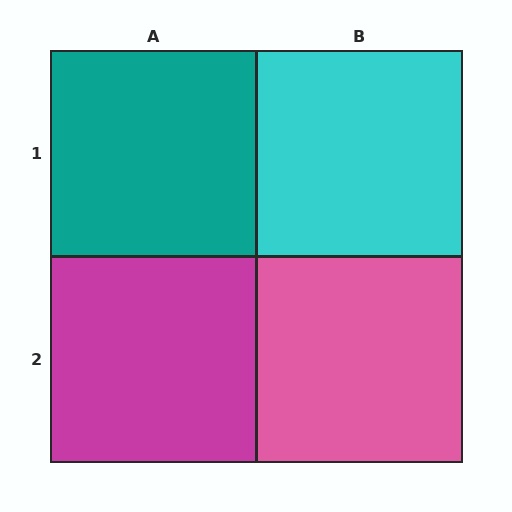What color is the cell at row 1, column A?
Teal.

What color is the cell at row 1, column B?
Cyan.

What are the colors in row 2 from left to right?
Magenta, pink.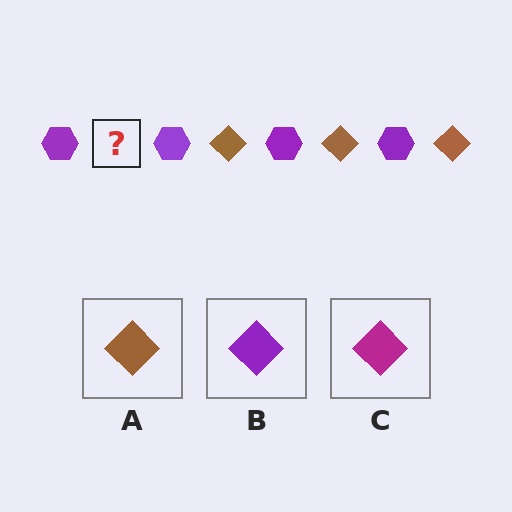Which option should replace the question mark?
Option A.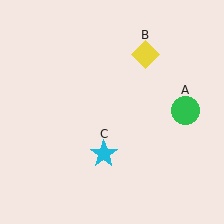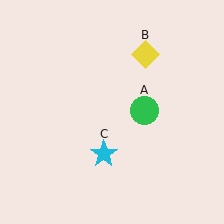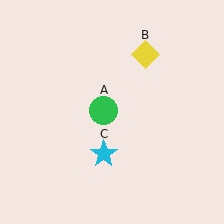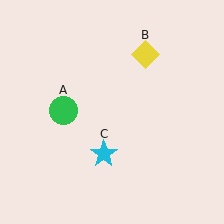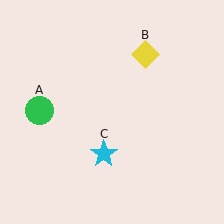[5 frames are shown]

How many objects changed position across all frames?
1 object changed position: green circle (object A).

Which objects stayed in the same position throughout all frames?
Yellow diamond (object B) and cyan star (object C) remained stationary.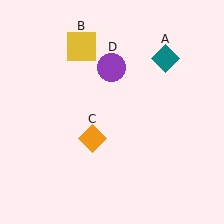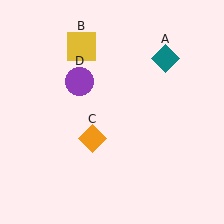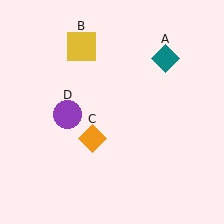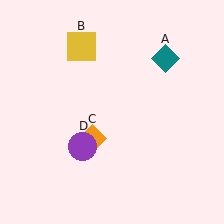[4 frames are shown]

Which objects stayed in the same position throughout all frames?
Teal diamond (object A) and yellow square (object B) and orange diamond (object C) remained stationary.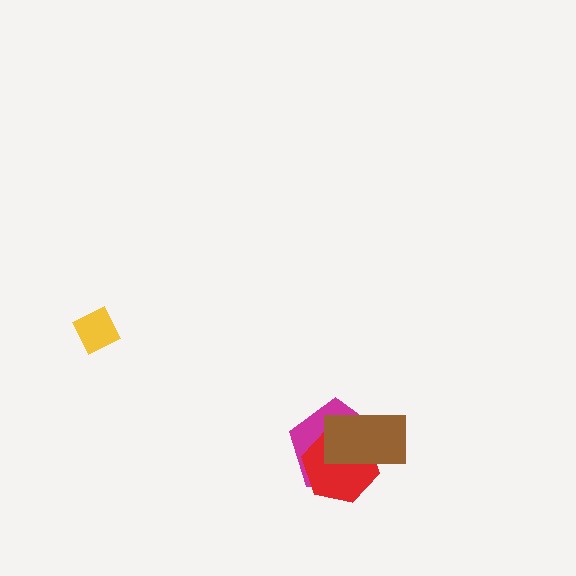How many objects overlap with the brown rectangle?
2 objects overlap with the brown rectangle.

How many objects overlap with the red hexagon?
2 objects overlap with the red hexagon.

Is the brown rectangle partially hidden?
No, no other shape covers it.